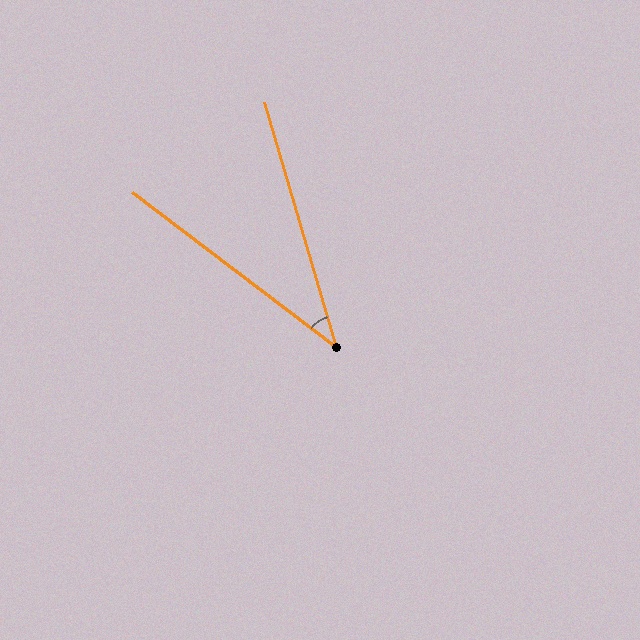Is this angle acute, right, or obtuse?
It is acute.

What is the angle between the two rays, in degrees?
Approximately 36 degrees.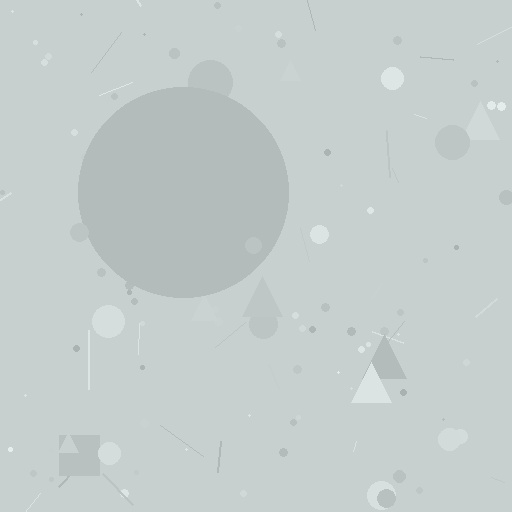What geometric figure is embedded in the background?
A circle is embedded in the background.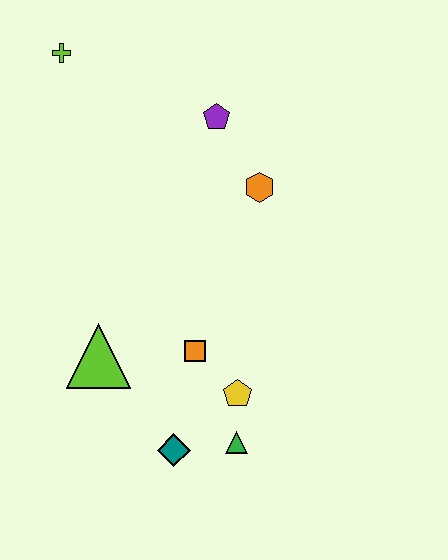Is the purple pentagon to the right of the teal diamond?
Yes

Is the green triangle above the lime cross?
No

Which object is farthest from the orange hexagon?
The teal diamond is farthest from the orange hexagon.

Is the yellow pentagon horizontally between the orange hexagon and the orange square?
Yes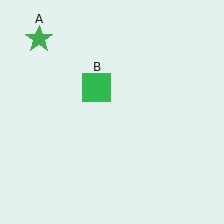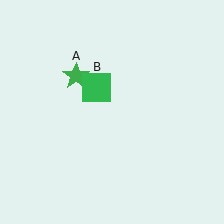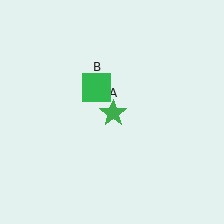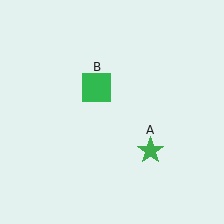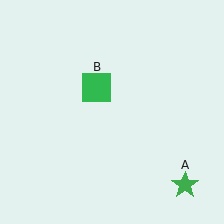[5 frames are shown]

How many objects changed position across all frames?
1 object changed position: green star (object A).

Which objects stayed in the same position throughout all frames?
Green square (object B) remained stationary.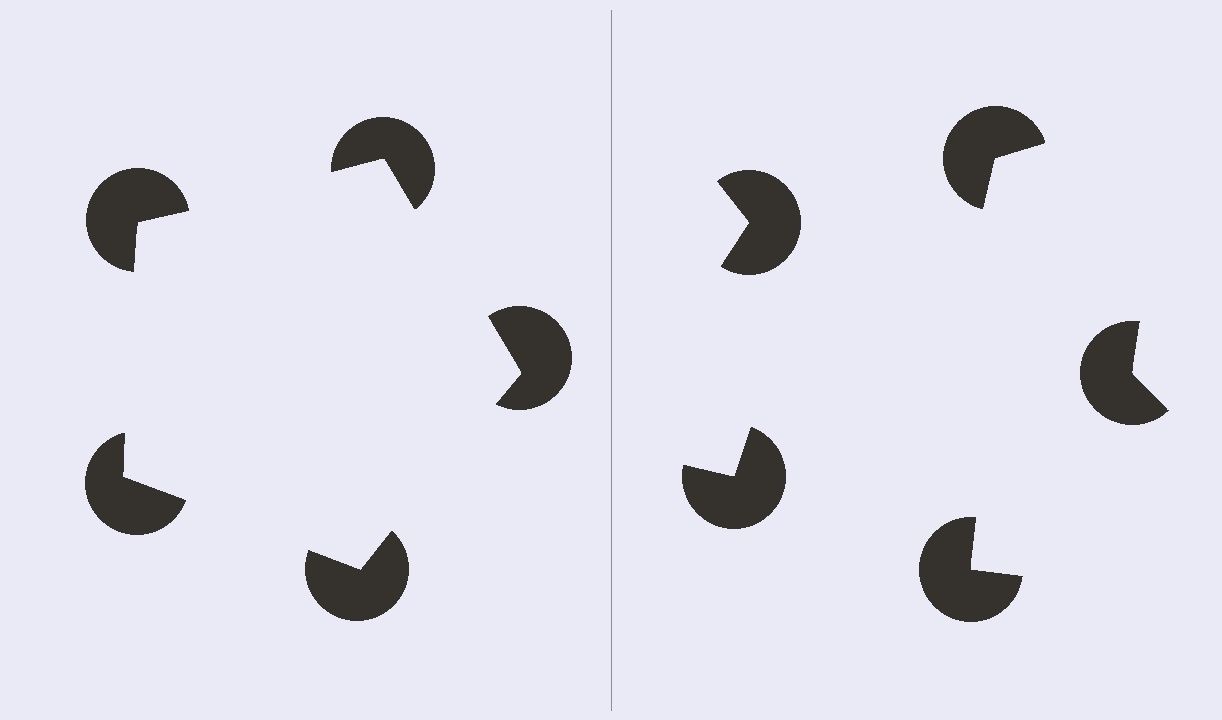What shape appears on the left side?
An illusory pentagon.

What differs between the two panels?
The pac-man discs are positioned identically on both sides; only the wedge orientations differ. On the left they align to a pentagon; on the right they are misaligned.